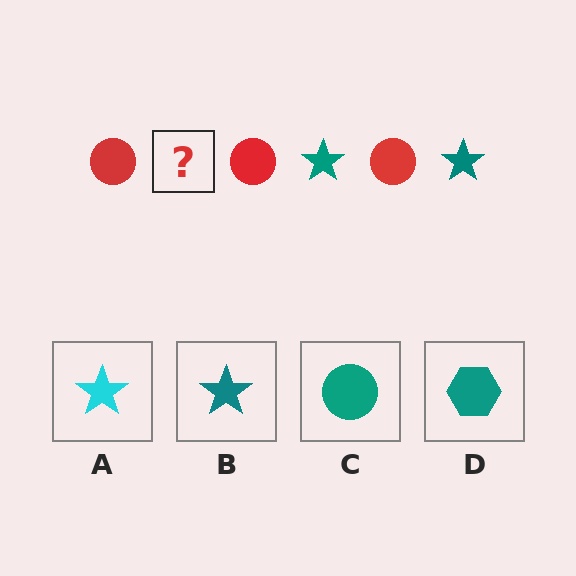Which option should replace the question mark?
Option B.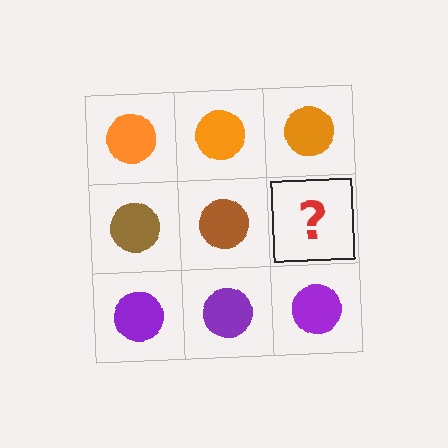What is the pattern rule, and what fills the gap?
The rule is that each row has a consistent color. The gap should be filled with a brown circle.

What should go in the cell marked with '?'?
The missing cell should contain a brown circle.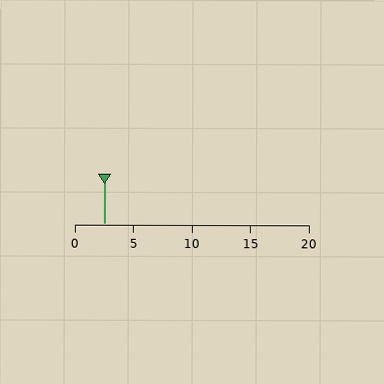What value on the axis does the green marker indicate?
The marker indicates approximately 2.5.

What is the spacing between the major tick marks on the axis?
The major ticks are spaced 5 apart.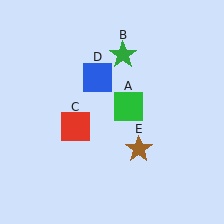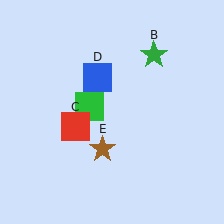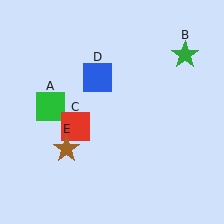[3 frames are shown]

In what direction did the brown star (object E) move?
The brown star (object E) moved left.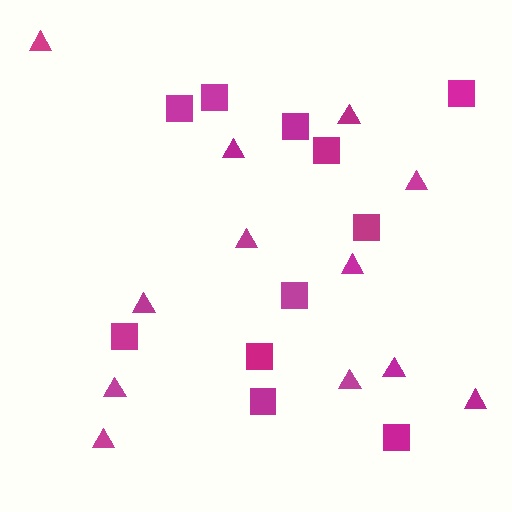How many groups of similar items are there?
There are 2 groups: one group of squares (11) and one group of triangles (12).